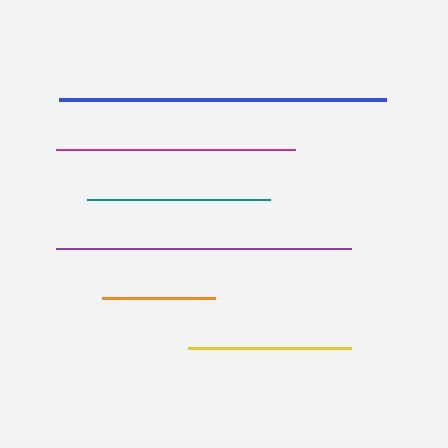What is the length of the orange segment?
The orange segment is approximately 113 pixels long.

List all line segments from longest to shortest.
From longest to shortest: blue, purple, magenta, teal, yellow, orange.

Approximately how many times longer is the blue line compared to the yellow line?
The blue line is approximately 2.0 times the length of the yellow line.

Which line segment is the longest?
The blue line is the longest at approximately 328 pixels.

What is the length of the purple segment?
The purple segment is approximately 295 pixels long.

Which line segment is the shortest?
The orange line is the shortest at approximately 113 pixels.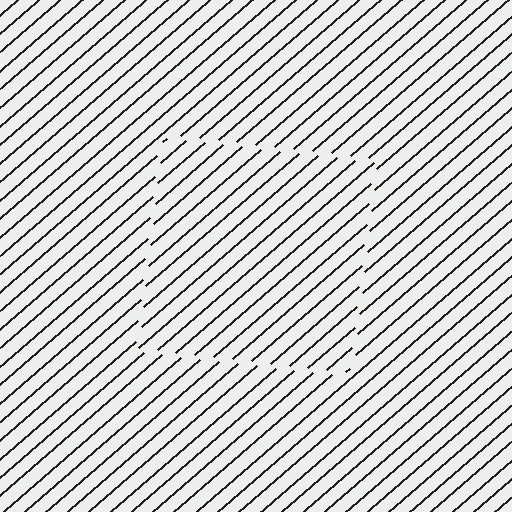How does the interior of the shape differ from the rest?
The interior of the shape contains the same grating, shifted by half a period — the contour is defined by the phase discontinuity where line-ends from the inner and outer gratings abut.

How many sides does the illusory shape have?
4 sides — the line-ends trace a square.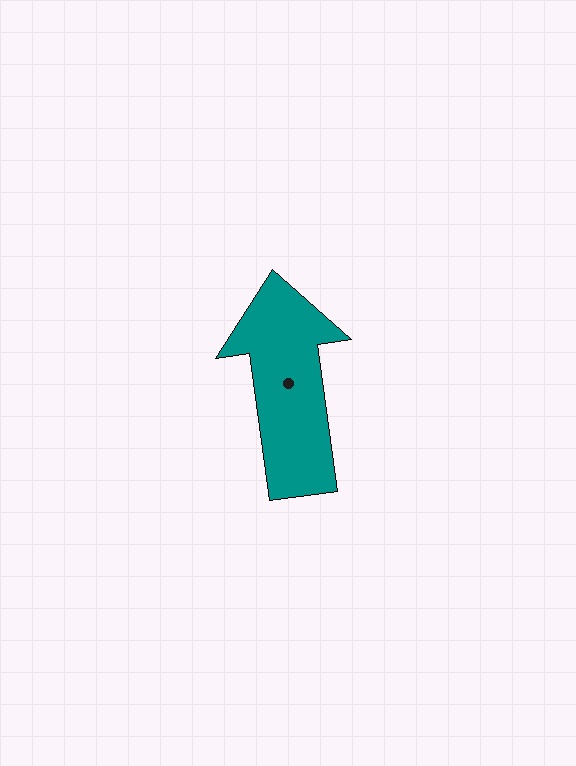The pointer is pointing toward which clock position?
Roughly 12 o'clock.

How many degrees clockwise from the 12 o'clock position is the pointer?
Approximately 352 degrees.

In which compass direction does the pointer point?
North.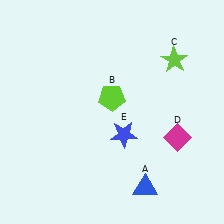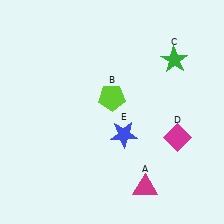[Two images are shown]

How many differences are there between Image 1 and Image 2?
There are 2 differences between the two images.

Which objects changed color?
A changed from blue to magenta. C changed from lime to green.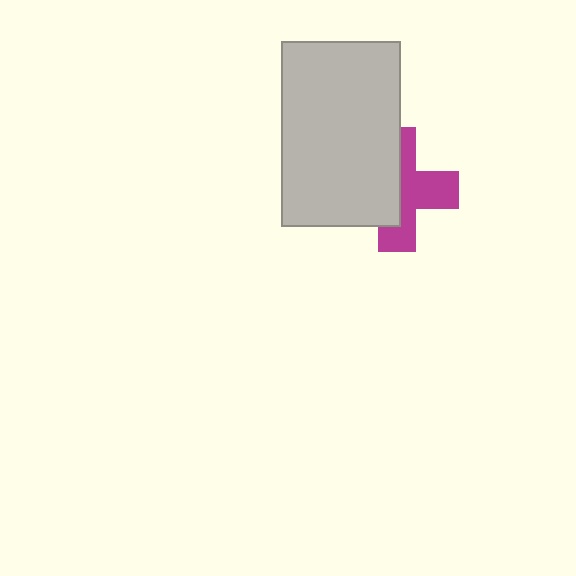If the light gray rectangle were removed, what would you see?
You would see the complete magenta cross.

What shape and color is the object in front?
The object in front is a light gray rectangle.